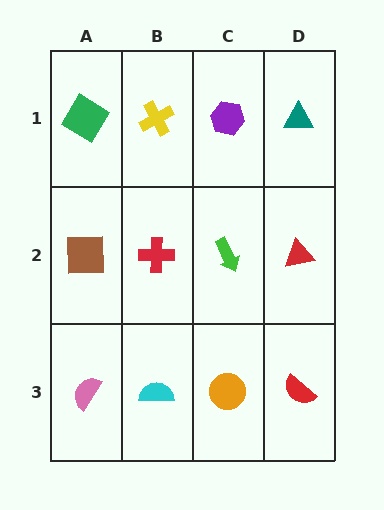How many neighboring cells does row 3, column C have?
3.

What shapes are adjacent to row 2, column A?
A green diamond (row 1, column A), a pink semicircle (row 3, column A), a red cross (row 2, column B).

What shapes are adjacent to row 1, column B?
A red cross (row 2, column B), a green diamond (row 1, column A), a purple hexagon (row 1, column C).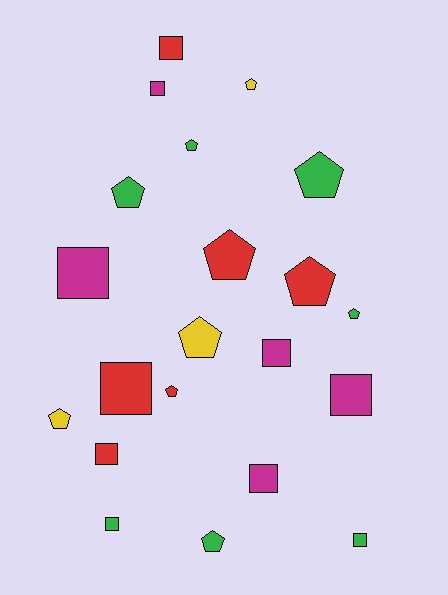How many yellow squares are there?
There are no yellow squares.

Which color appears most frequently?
Green, with 7 objects.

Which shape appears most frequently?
Pentagon, with 11 objects.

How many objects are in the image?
There are 21 objects.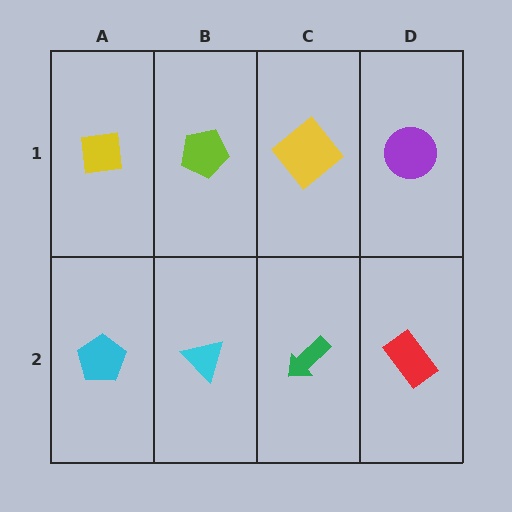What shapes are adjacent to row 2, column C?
A yellow diamond (row 1, column C), a cyan triangle (row 2, column B), a red rectangle (row 2, column D).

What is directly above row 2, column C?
A yellow diamond.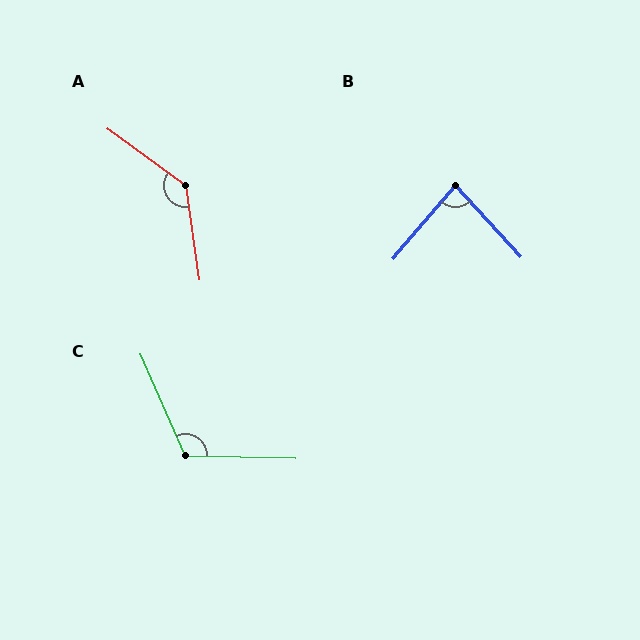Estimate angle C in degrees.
Approximately 115 degrees.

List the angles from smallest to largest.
B (83°), C (115°), A (134°).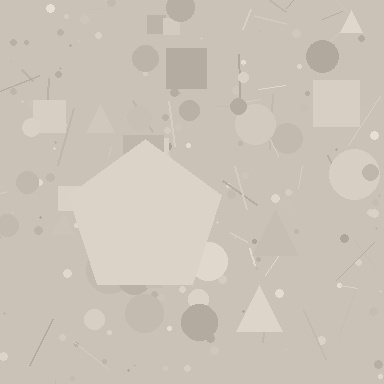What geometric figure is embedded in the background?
A pentagon is embedded in the background.